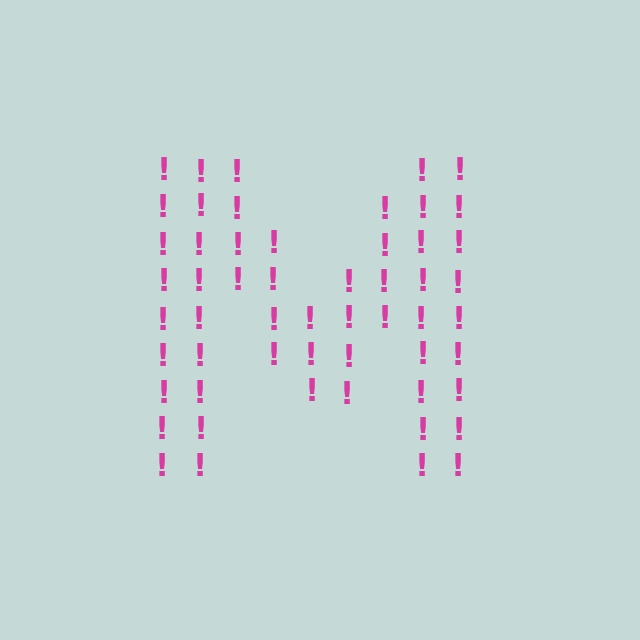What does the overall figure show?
The overall figure shows the letter M.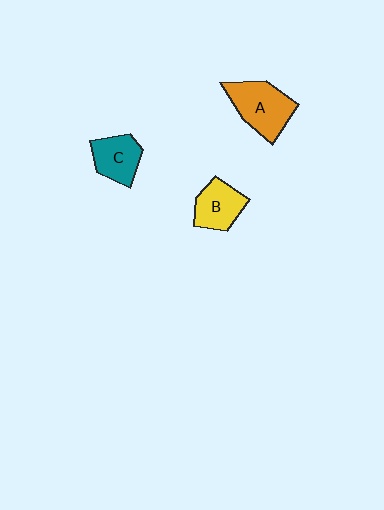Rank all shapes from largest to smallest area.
From largest to smallest: A (orange), B (yellow), C (teal).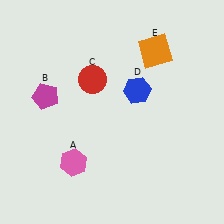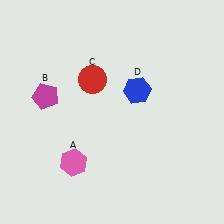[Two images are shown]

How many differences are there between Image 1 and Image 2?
There is 1 difference between the two images.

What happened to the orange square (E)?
The orange square (E) was removed in Image 2. It was in the top-right area of Image 1.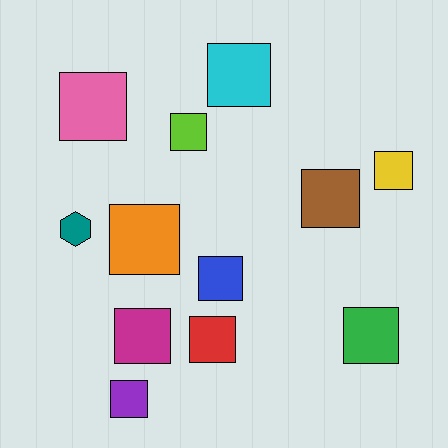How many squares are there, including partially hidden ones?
There are 11 squares.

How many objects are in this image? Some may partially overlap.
There are 12 objects.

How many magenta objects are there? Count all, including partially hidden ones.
There is 1 magenta object.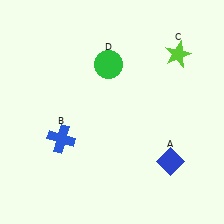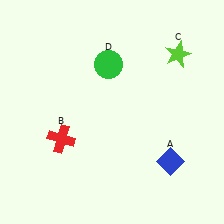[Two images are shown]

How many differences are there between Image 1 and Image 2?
There is 1 difference between the two images.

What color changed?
The cross (B) changed from blue in Image 1 to red in Image 2.